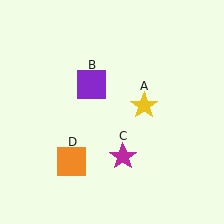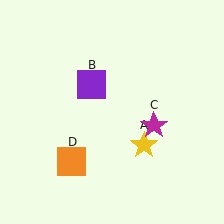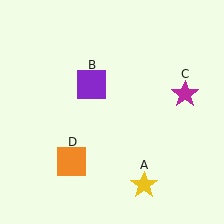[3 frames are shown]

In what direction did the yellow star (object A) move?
The yellow star (object A) moved down.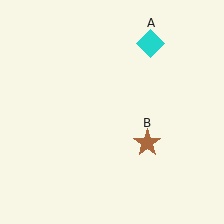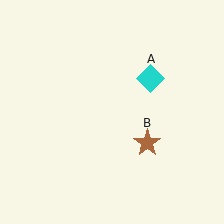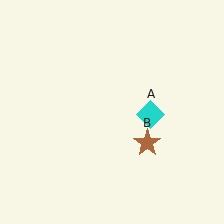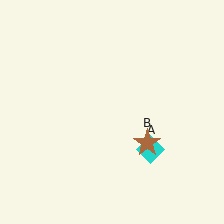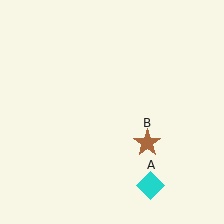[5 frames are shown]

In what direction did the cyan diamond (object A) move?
The cyan diamond (object A) moved down.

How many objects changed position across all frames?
1 object changed position: cyan diamond (object A).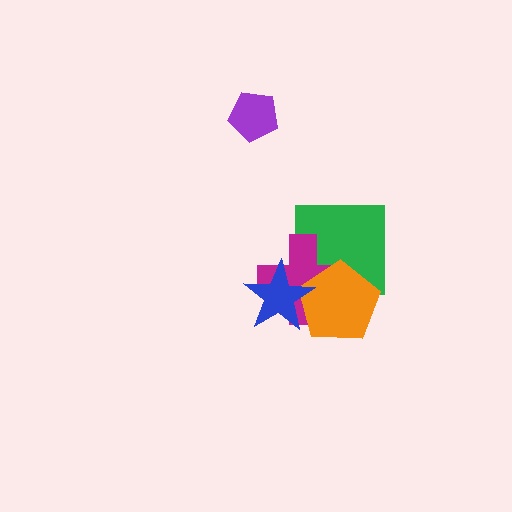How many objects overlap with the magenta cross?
3 objects overlap with the magenta cross.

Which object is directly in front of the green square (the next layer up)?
The magenta cross is directly in front of the green square.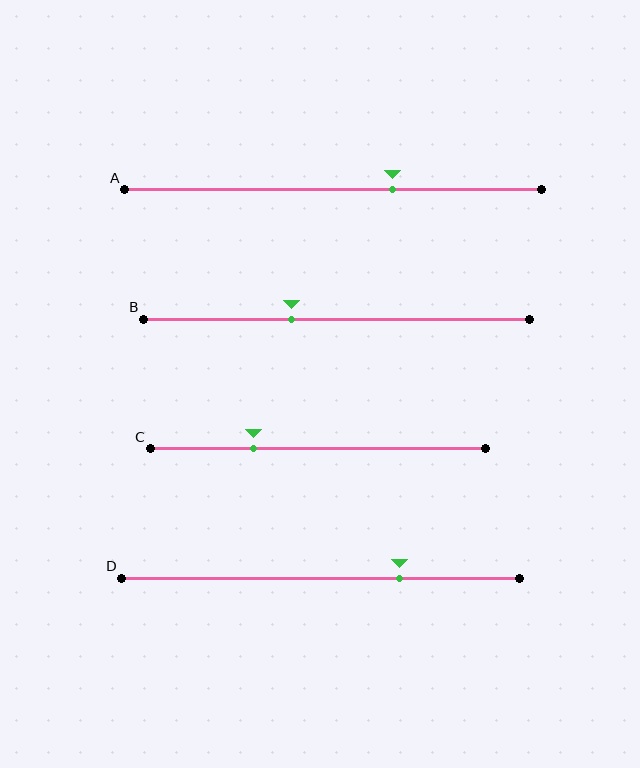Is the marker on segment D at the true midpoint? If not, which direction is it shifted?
No, the marker on segment D is shifted to the right by about 20% of the segment length.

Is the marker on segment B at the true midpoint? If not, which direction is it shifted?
No, the marker on segment B is shifted to the left by about 12% of the segment length.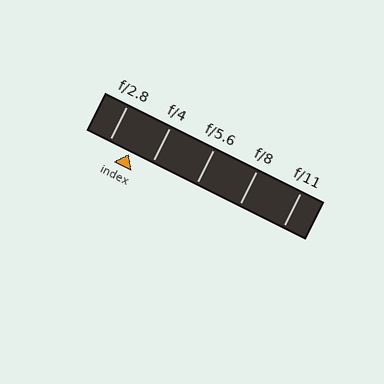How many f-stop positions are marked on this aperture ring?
There are 5 f-stop positions marked.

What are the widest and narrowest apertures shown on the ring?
The widest aperture shown is f/2.8 and the narrowest is f/11.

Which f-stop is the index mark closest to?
The index mark is closest to f/2.8.